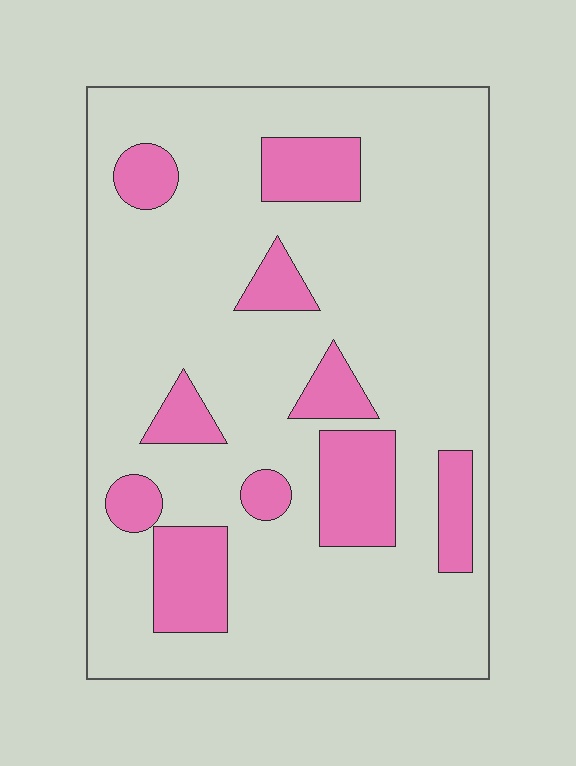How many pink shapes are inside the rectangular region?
10.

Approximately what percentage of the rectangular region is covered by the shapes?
Approximately 20%.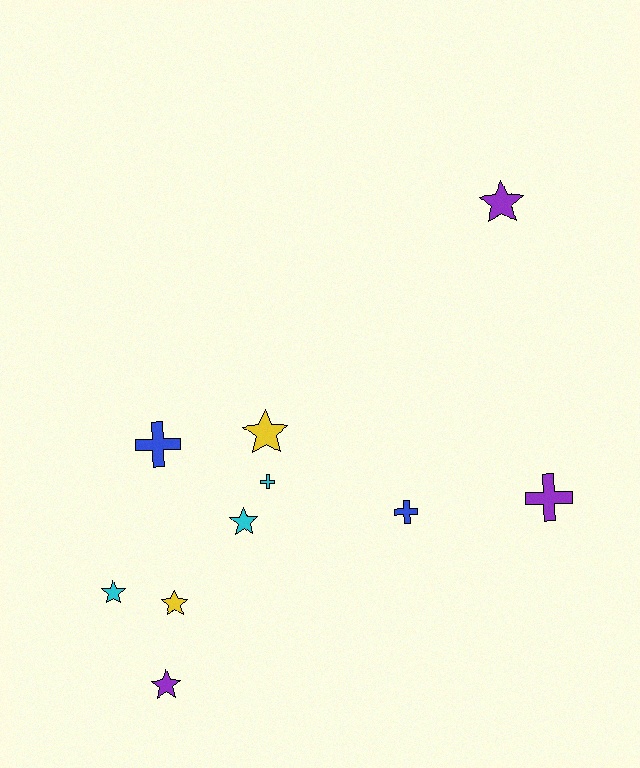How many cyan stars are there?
There are 2 cyan stars.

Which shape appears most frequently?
Star, with 6 objects.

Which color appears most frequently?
Cyan, with 3 objects.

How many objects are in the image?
There are 10 objects.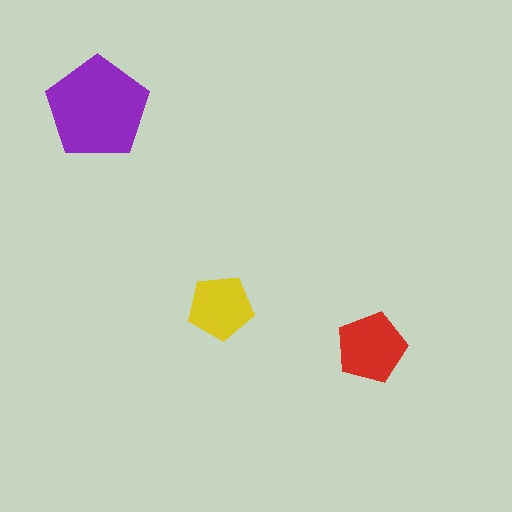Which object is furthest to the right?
The red pentagon is rightmost.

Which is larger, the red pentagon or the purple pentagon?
The purple one.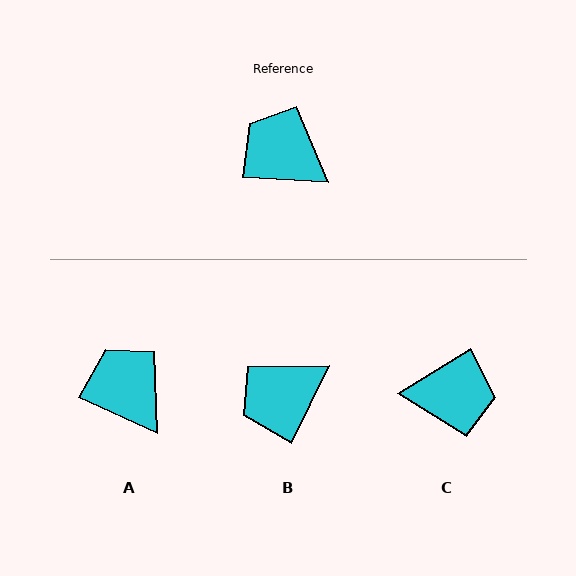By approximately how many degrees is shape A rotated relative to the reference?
Approximately 21 degrees clockwise.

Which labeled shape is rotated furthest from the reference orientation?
C, about 146 degrees away.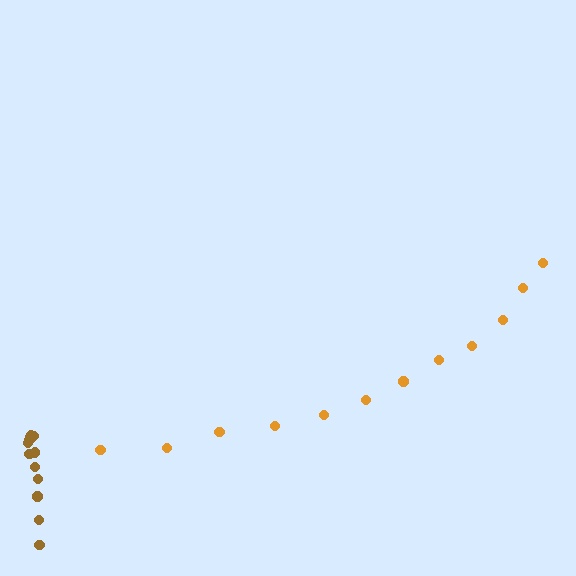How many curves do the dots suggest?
There are 2 distinct paths.